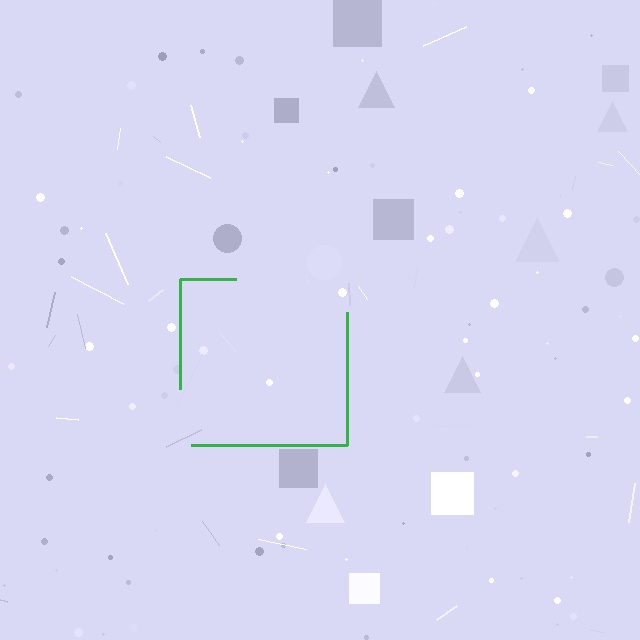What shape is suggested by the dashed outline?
The dashed outline suggests a square.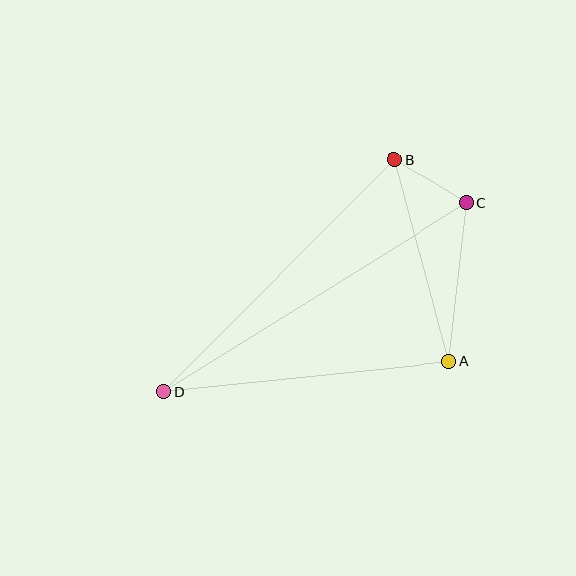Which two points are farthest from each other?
Points C and D are farthest from each other.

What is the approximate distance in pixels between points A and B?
The distance between A and B is approximately 210 pixels.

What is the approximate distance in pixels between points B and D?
The distance between B and D is approximately 327 pixels.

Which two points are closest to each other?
Points B and C are closest to each other.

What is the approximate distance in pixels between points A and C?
The distance between A and C is approximately 159 pixels.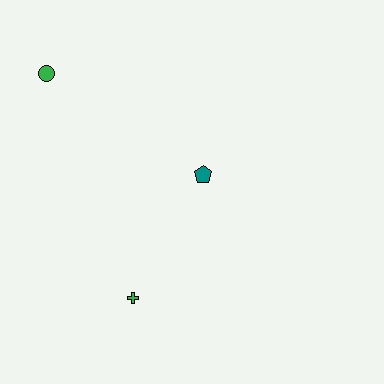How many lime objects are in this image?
There are no lime objects.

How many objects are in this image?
There are 3 objects.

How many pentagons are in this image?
There is 1 pentagon.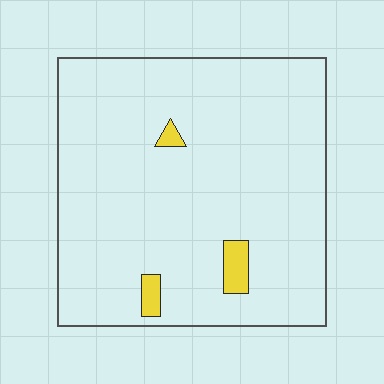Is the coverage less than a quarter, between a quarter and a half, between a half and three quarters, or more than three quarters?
Less than a quarter.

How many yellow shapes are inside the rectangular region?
3.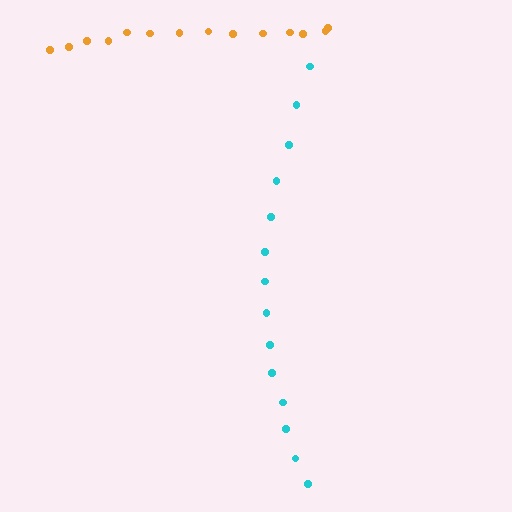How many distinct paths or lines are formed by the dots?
There are 2 distinct paths.